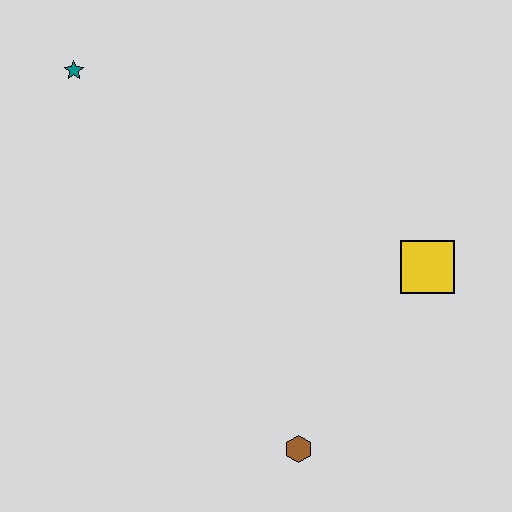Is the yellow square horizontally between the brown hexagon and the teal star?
No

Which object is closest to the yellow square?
The brown hexagon is closest to the yellow square.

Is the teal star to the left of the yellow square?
Yes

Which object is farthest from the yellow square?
The teal star is farthest from the yellow square.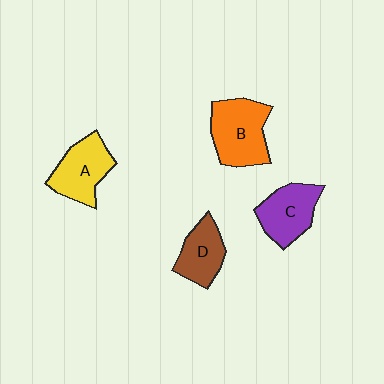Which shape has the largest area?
Shape B (orange).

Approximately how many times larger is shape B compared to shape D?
Approximately 1.5 times.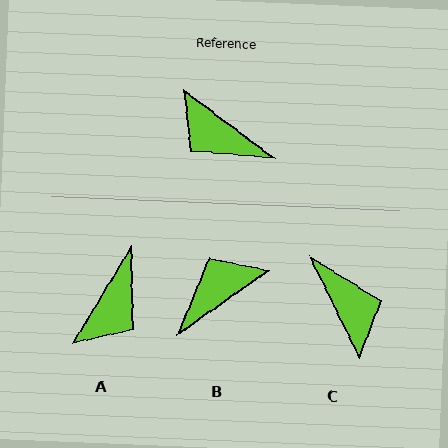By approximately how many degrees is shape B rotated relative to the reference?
Approximately 108 degrees clockwise.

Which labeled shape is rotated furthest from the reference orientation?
C, about 153 degrees away.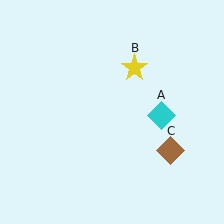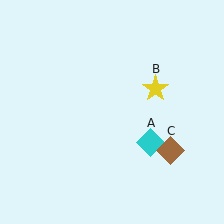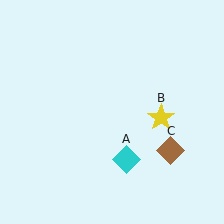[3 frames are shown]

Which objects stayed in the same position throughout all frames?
Brown diamond (object C) remained stationary.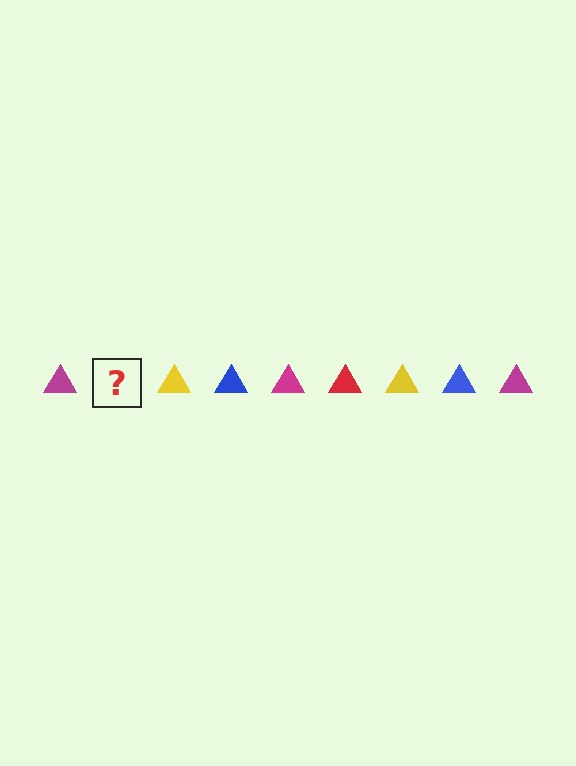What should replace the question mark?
The question mark should be replaced with a red triangle.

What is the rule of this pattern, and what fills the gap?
The rule is that the pattern cycles through magenta, red, yellow, blue triangles. The gap should be filled with a red triangle.